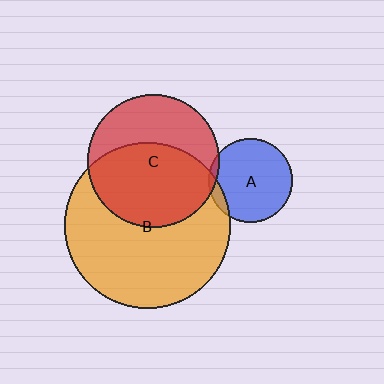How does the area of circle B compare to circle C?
Approximately 1.6 times.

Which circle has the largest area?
Circle B (orange).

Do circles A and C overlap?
Yes.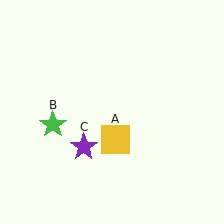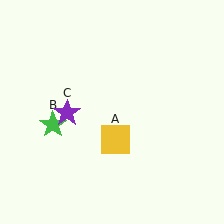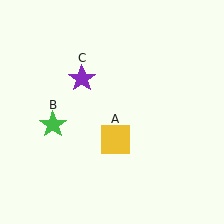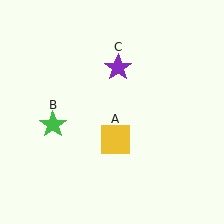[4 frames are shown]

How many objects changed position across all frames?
1 object changed position: purple star (object C).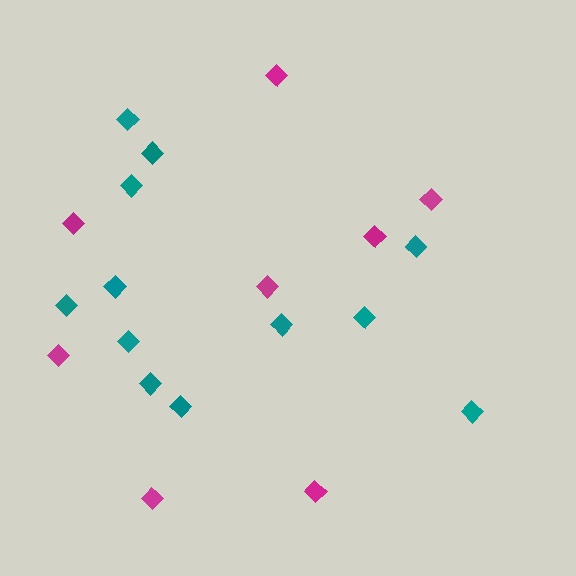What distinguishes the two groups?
There are 2 groups: one group of magenta diamonds (8) and one group of teal diamonds (12).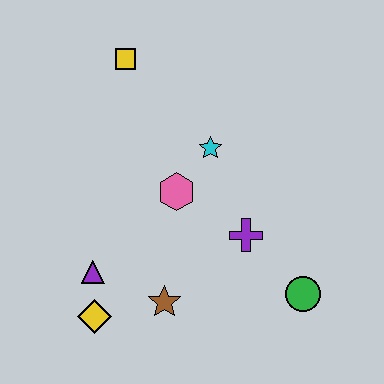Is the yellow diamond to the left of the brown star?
Yes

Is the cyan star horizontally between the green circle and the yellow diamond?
Yes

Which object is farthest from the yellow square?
The green circle is farthest from the yellow square.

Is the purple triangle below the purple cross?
Yes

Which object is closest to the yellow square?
The cyan star is closest to the yellow square.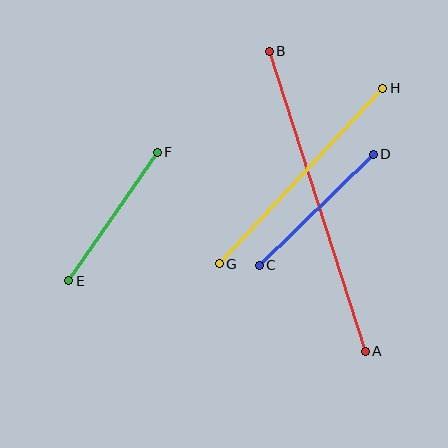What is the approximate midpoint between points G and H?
The midpoint is at approximately (301, 176) pixels.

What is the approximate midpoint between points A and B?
The midpoint is at approximately (317, 201) pixels.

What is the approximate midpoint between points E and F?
The midpoint is at approximately (113, 216) pixels.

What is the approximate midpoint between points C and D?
The midpoint is at approximately (316, 210) pixels.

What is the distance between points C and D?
The distance is approximately 159 pixels.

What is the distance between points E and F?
The distance is approximately 157 pixels.